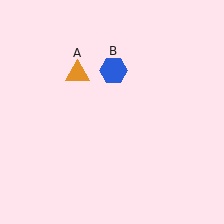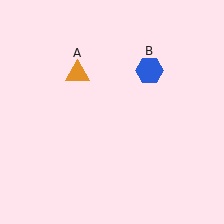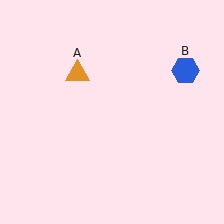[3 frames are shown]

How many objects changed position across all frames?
1 object changed position: blue hexagon (object B).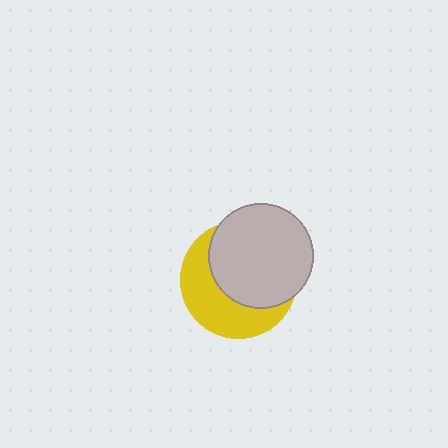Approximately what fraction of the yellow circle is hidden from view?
Roughly 57% of the yellow circle is hidden behind the light gray circle.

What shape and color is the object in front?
The object in front is a light gray circle.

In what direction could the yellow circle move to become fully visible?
The yellow circle could move toward the lower-left. That would shift it out from behind the light gray circle entirely.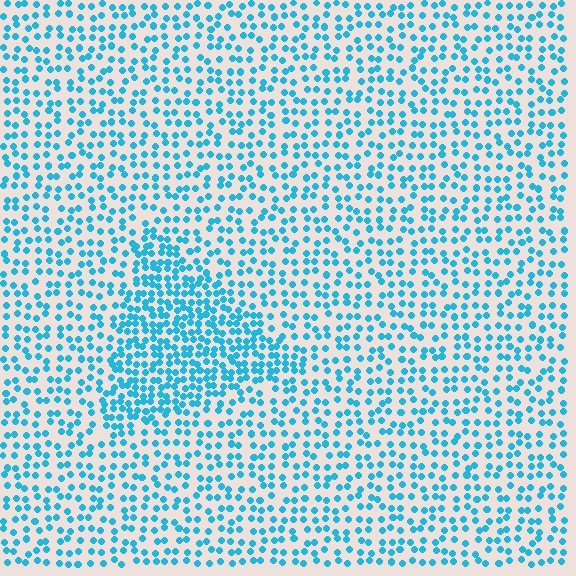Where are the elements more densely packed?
The elements are more densely packed inside the triangle boundary.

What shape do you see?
I see a triangle.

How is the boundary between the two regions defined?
The boundary is defined by a change in element density (approximately 1.9x ratio). All elements are the same color, size, and shape.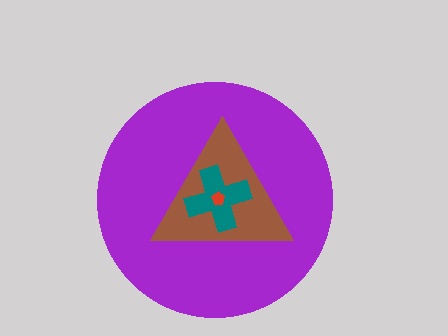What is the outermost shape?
The purple circle.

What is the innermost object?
The red pentagon.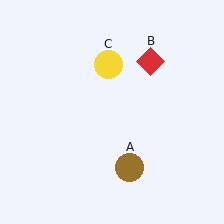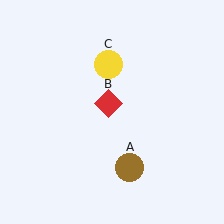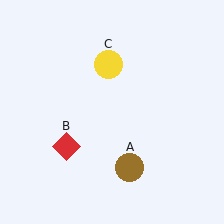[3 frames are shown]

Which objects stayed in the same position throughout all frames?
Brown circle (object A) and yellow circle (object C) remained stationary.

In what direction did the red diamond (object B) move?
The red diamond (object B) moved down and to the left.